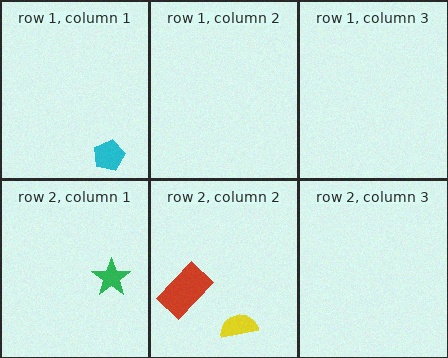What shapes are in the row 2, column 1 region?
The green star.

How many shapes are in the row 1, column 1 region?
1.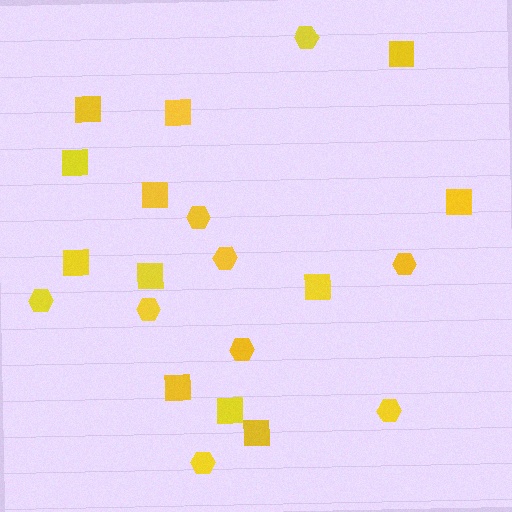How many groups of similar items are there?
There are 2 groups: one group of hexagons (9) and one group of squares (12).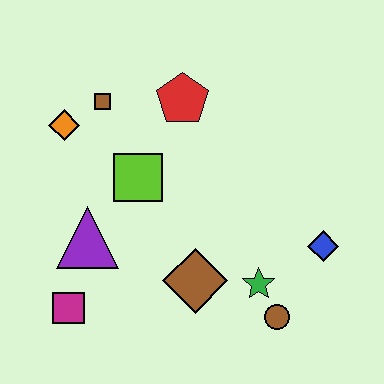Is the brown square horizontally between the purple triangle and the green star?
Yes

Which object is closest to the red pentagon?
The brown square is closest to the red pentagon.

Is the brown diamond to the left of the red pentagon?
No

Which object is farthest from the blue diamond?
The orange diamond is farthest from the blue diamond.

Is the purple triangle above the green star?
Yes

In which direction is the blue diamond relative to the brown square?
The blue diamond is to the right of the brown square.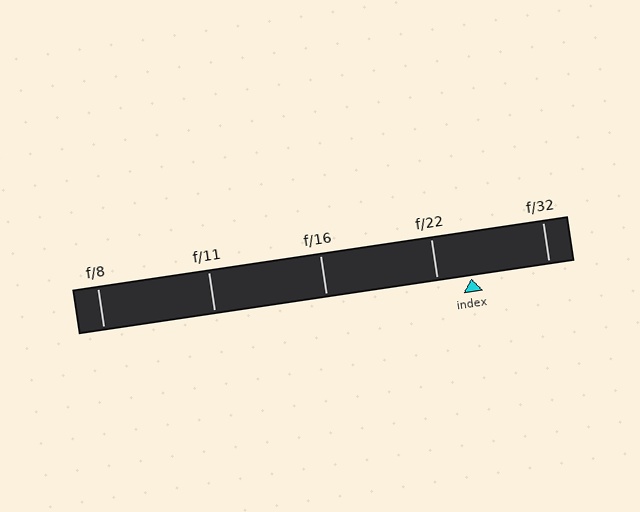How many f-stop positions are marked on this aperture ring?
There are 5 f-stop positions marked.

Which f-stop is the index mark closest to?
The index mark is closest to f/22.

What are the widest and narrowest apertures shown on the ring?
The widest aperture shown is f/8 and the narrowest is f/32.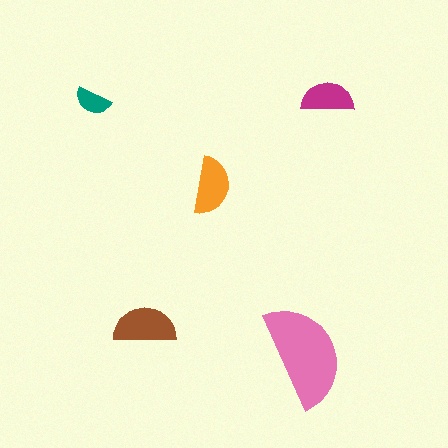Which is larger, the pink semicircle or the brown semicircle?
The pink one.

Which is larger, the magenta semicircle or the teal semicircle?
The magenta one.